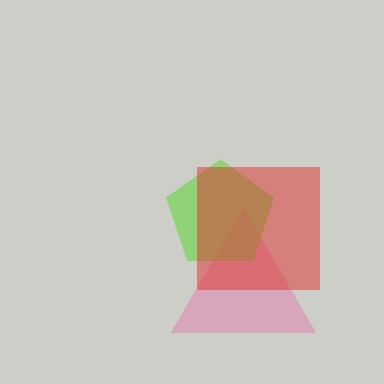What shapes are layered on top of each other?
The layered shapes are: a pink triangle, a lime pentagon, a red square.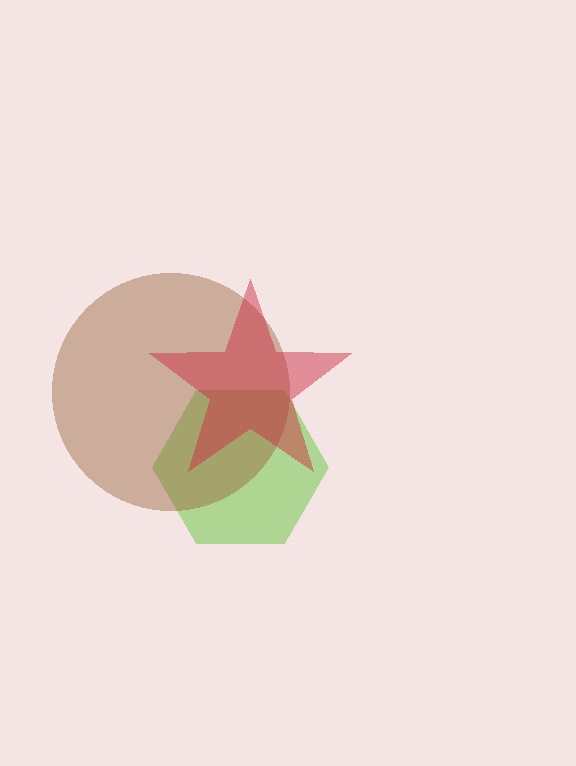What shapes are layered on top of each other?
The layered shapes are: a lime hexagon, a brown circle, a red star.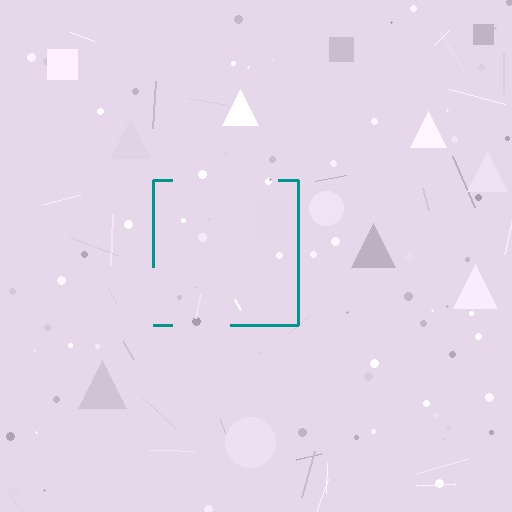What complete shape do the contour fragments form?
The contour fragments form a square.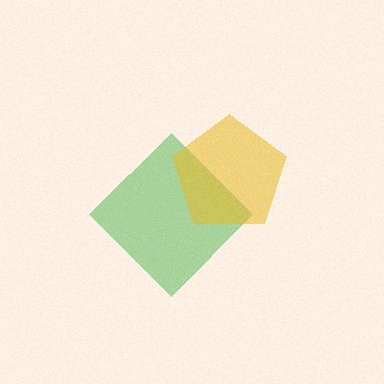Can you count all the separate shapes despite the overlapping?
Yes, there are 2 separate shapes.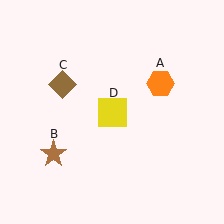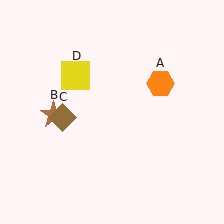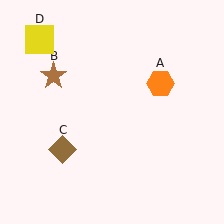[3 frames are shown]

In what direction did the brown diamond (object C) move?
The brown diamond (object C) moved down.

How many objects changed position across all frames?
3 objects changed position: brown star (object B), brown diamond (object C), yellow square (object D).